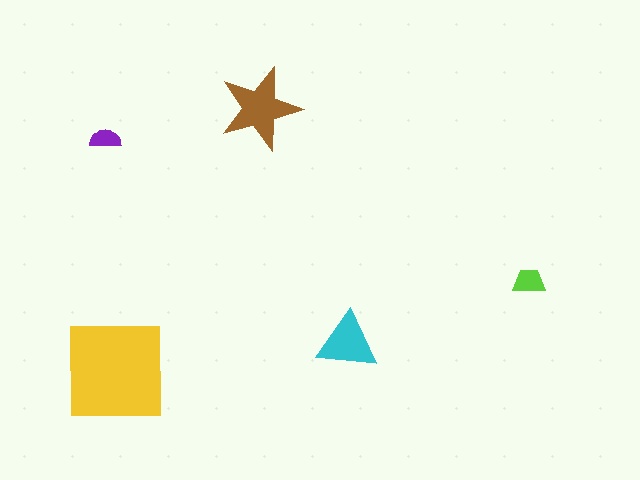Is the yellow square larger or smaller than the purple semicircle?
Larger.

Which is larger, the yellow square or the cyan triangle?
The yellow square.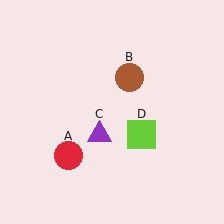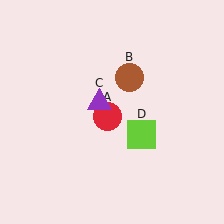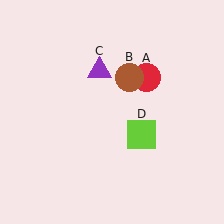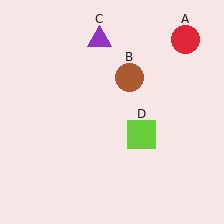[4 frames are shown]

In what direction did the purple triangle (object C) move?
The purple triangle (object C) moved up.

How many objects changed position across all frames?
2 objects changed position: red circle (object A), purple triangle (object C).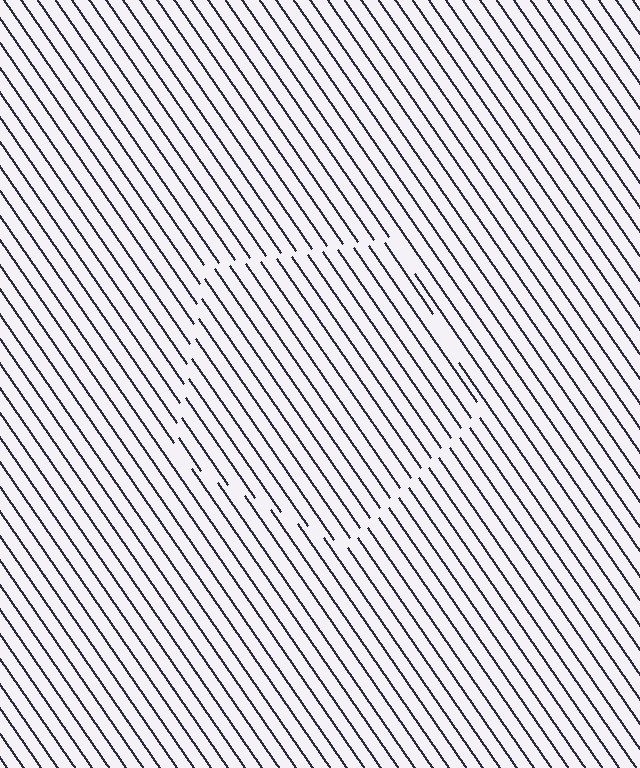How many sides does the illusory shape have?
5 sides — the line-ends trace a pentagon.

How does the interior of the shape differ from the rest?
The interior of the shape contains the same grating, shifted by half a period — the contour is defined by the phase discontinuity where line-ends from the inner and outer gratings abut.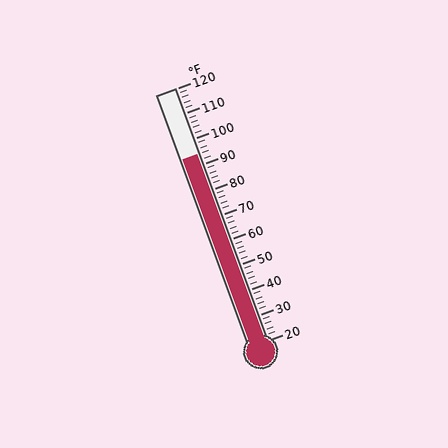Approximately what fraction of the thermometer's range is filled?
The thermometer is filled to approximately 75% of its range.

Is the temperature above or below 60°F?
The temperature is above 60°F.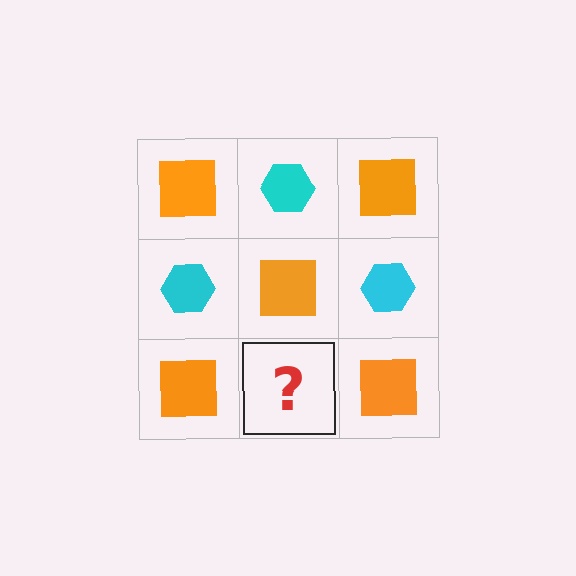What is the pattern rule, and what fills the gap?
The rule is that it alternates orange square and cyan hexagon in a checkerboard pattern. The gap should be filled with a cyan hexagon.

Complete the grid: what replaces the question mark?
The question mark should be replaced with a cyan hexagon.